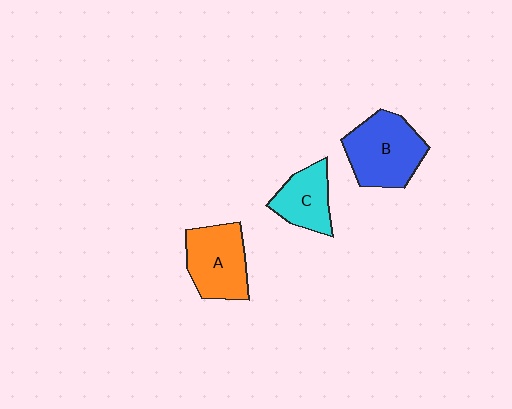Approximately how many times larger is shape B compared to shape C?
Approximately 1.6 times.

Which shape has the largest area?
Shape B (blue).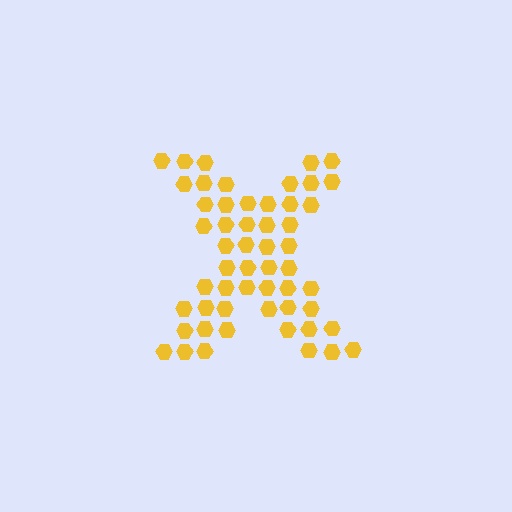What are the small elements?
The small elements are hexagons.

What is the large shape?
The large shape is the letter X.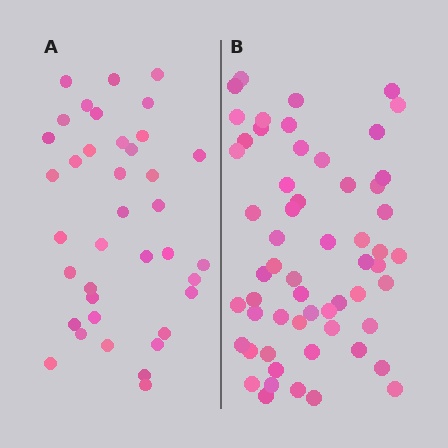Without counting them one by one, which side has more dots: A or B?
Region B (the right region) has more dots.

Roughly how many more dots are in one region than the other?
Region B has approximately 20 more dots than region A.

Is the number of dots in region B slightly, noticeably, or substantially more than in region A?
Region B has substantially more. The ratio is roughly 1.5 to 1.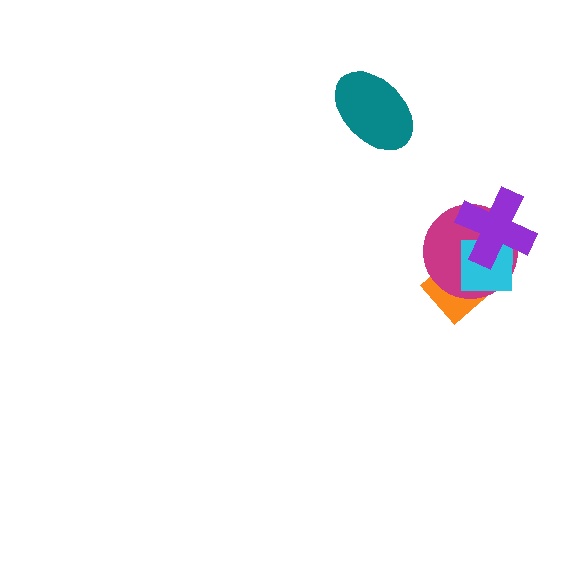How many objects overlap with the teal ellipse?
0 objects overlap with the teal ellipse.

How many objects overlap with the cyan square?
3 objects overlap with the cyan square.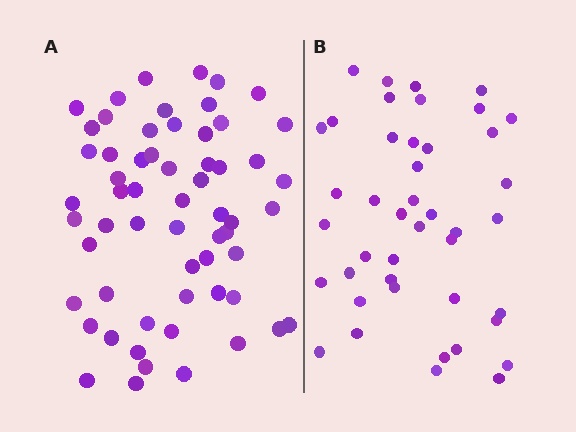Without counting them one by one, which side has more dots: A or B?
Region A (the left region) has more dots.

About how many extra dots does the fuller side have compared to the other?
Region A has approximately 15 more dots than region B.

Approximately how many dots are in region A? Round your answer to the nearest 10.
About 60 dots.